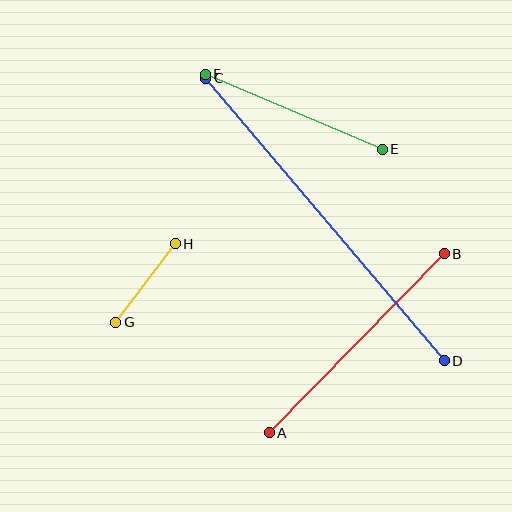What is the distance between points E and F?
The distance is approximately 192 pixels.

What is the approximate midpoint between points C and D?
The midpoint is at approximately (325, 219) pixels.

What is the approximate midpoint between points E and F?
The midpoint is at approximately (294, 112) pixels.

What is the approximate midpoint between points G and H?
The midpoint is at approximately (146, 283) pixels.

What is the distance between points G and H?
The distance is approximately 98 pixels.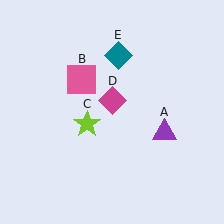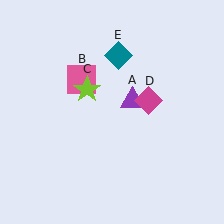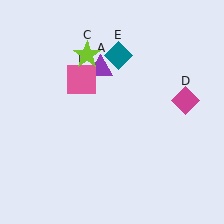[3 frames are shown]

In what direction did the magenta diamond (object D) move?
The magenta diamond (object D) moved right.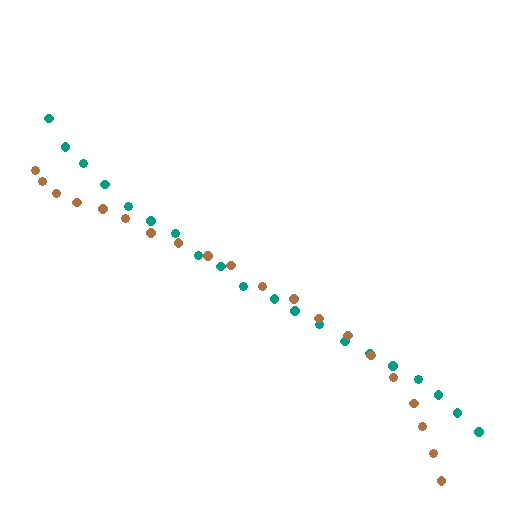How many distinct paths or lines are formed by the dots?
There are 2 distinct paths.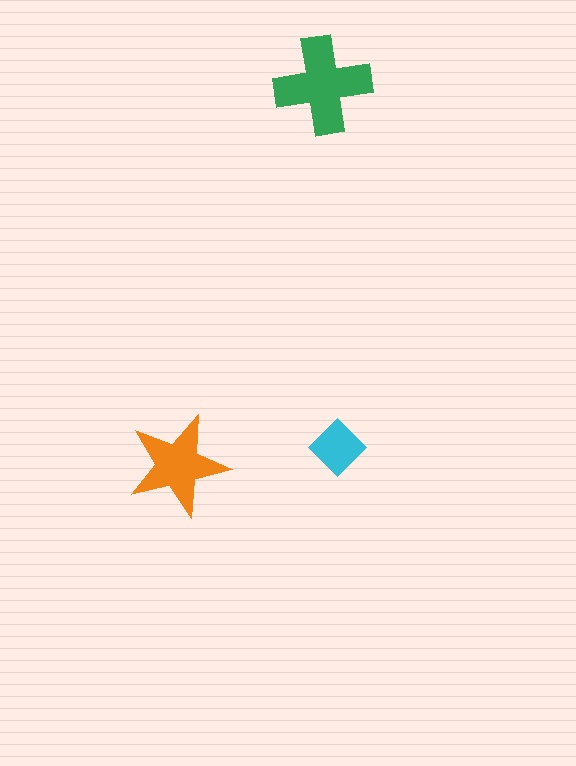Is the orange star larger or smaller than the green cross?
Smaller.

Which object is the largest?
The green cross.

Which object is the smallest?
The cyan diamond.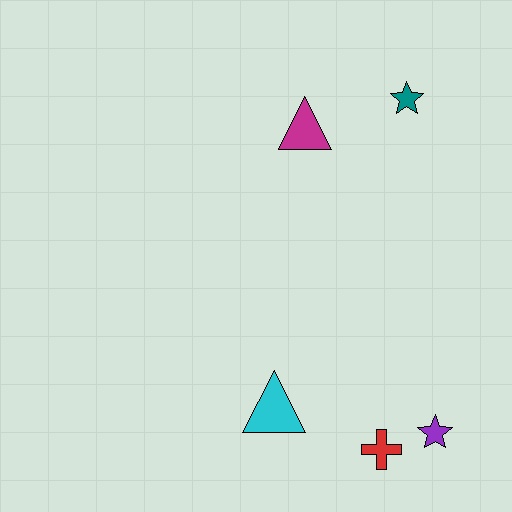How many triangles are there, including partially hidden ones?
There are 2 triangles.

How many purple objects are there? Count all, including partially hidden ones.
There is 1 purple object.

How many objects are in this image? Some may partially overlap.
There are 5 objects.